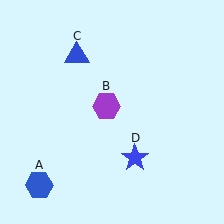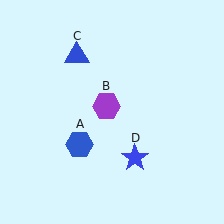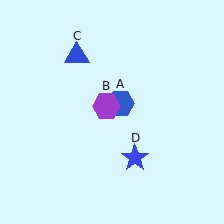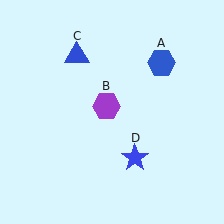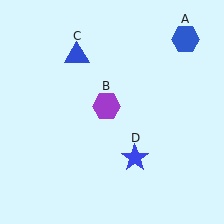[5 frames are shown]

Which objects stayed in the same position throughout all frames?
Purple hexagon (object B) and blue triangle (object C) and blue star (object D) remained stationary.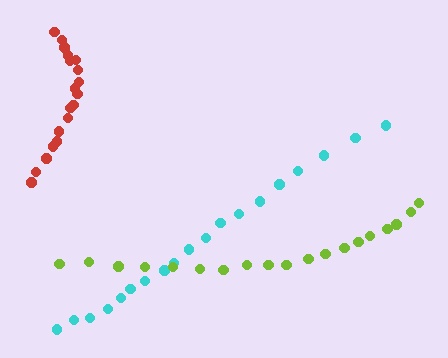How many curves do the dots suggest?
There are 3 distinct paths.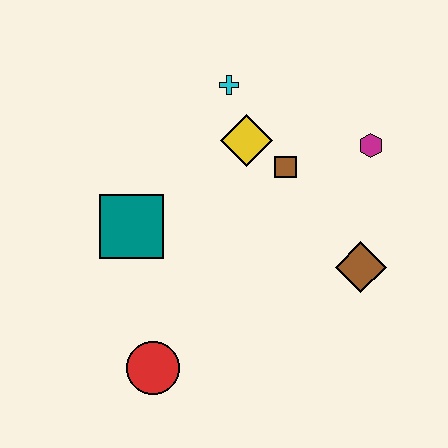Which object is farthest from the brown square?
The red circle is farthest from the brown square.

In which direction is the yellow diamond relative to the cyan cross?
The yellow diamond is below the cyan cross.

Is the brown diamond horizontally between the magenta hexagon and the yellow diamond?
Yes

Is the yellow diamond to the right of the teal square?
Yes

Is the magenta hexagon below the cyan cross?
Yes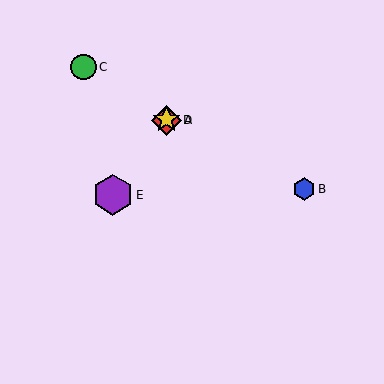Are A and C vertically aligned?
No, A is at x≈166 and C is at x≈83.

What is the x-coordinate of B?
Object B is at x≈304.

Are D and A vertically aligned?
Yes, both are at x≈166.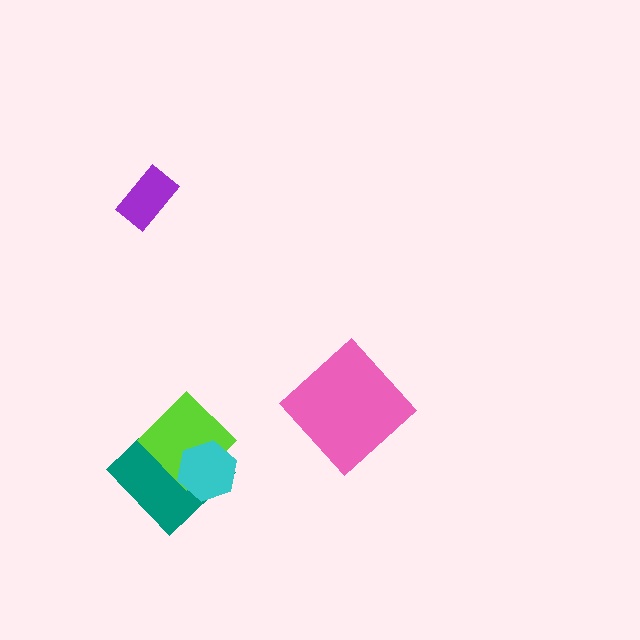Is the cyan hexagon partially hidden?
No, no other shape covers it.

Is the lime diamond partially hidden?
Yes, it is partially covered by another shape.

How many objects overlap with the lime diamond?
2 objects overlap with the lime diamond.